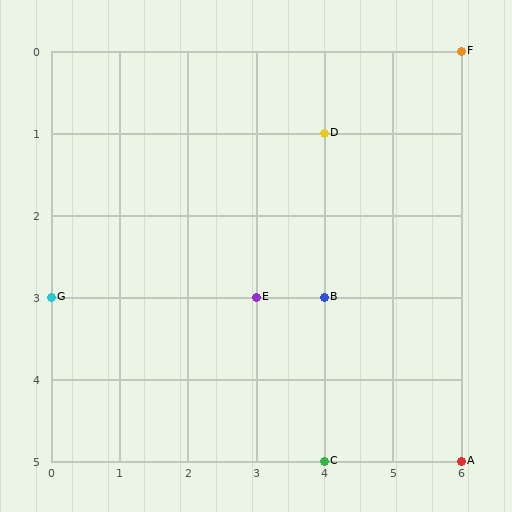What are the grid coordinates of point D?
Point D is at grid coordinates (4, 1).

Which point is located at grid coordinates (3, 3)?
Point E is at (3, 3).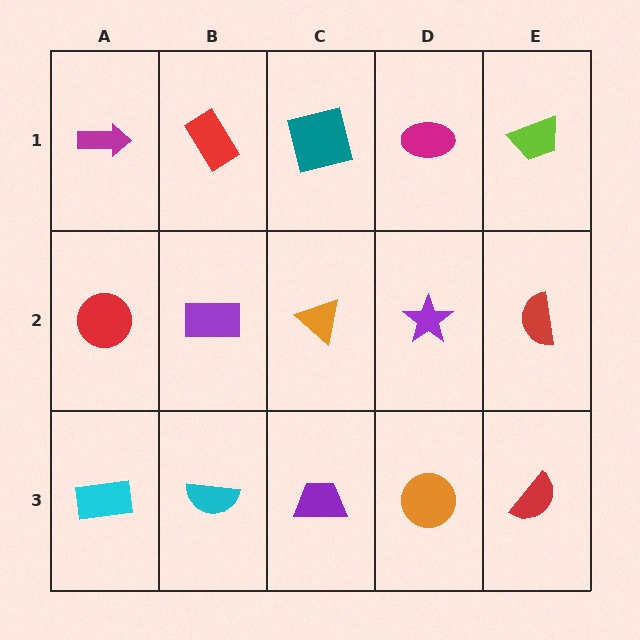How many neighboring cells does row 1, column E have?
2.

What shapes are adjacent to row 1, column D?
A purple star (row 2, column D), a teal square (row 1, column C), a lime trapezoid (row 1, column E).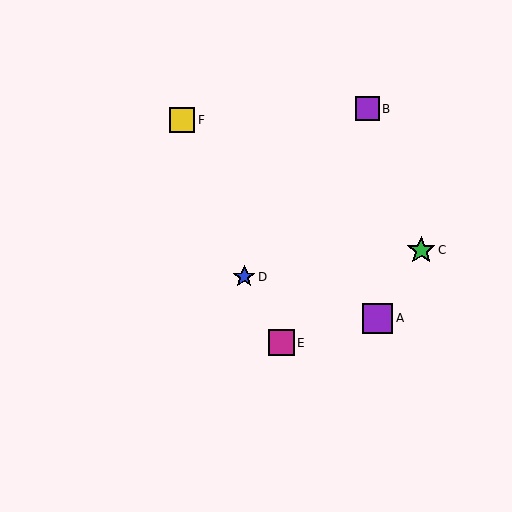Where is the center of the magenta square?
The center of the magenta square is at (281, 343).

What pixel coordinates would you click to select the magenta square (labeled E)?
Click at (281, 343) to select the magenta square E.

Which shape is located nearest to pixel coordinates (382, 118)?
The purple square (labeled B) at (367, 109) is nearest to that location.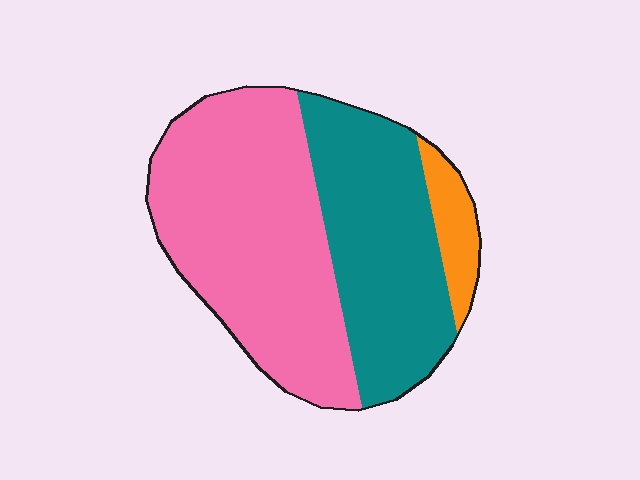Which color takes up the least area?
Orange, at roughly 10%.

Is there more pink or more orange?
Pink.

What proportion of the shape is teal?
Teal takes up about three eighths (3/8) of the shape.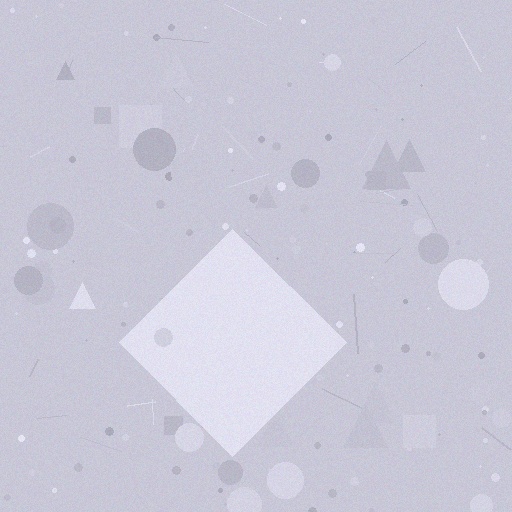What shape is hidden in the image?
A diamond is hidden in the image.